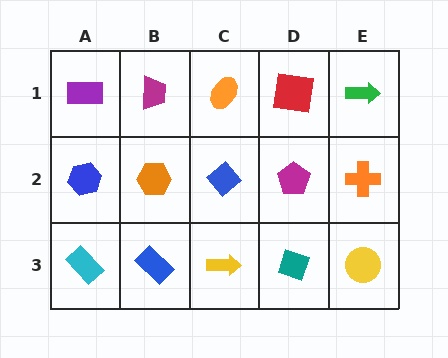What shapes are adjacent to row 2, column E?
A green arrow (row 1, column E), a yellow circle (row 3, column E), a magenta pentagon (row 2, column D).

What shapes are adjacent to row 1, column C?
A blue diamond (row 2, column C), a magenta trapezoid (row 1, column B), a red square (row 1, column D).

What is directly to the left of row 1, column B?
A purple rectangle.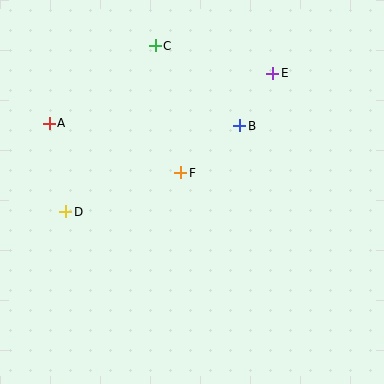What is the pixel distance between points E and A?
The distance between E and A is 229 pixels.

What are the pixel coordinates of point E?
Point E is at (273, 73).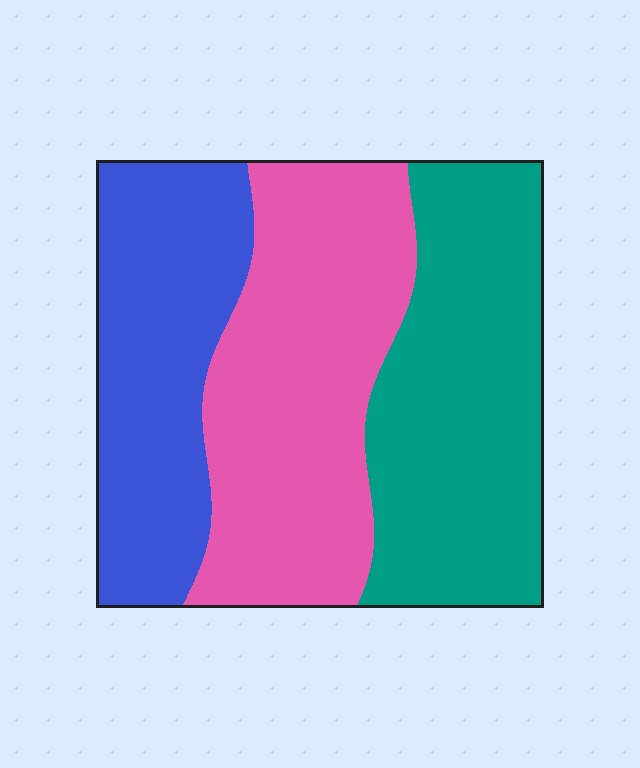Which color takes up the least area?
Blue, at roughly 30%.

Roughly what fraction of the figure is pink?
Pink covers roughly 35% of the figure.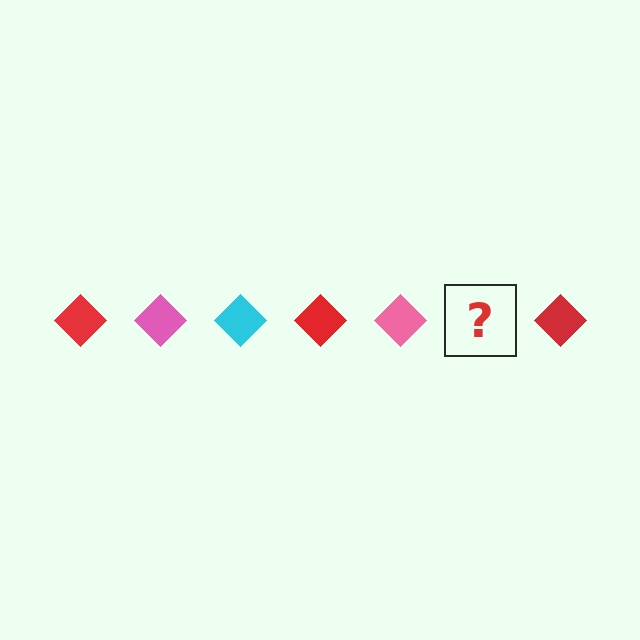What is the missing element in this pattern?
The missing element is a cyan diamond.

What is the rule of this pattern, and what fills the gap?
The rule is that the pattern cycles through red, pink, cyan diamonds. The gap should be filled with a cyan diamond.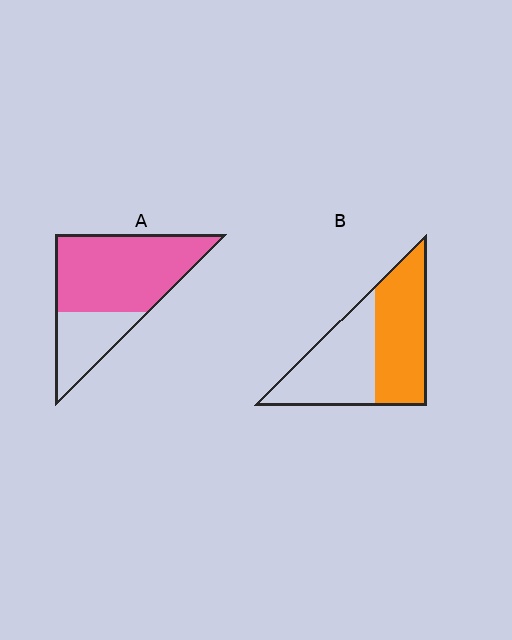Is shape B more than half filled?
Roughly half.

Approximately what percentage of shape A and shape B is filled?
A is approximately 70% and B is approximately 50%.